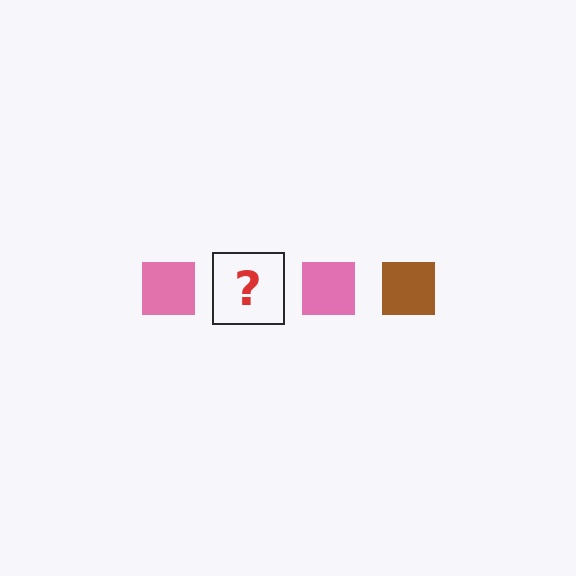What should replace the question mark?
The question mark should be replaced with a brown square.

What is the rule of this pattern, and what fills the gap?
The rule is that the pattern cycles through pink, brown squares. The gap should be filled with a brown square.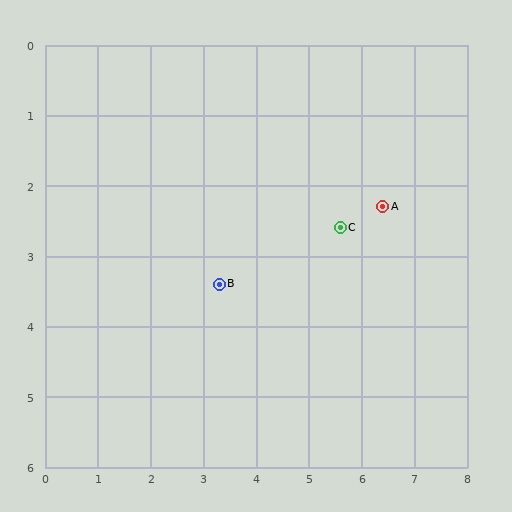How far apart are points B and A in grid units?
Points B and A are about 3.3 grid units apart.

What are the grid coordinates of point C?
Point C is at approximately (5.6, 2.6).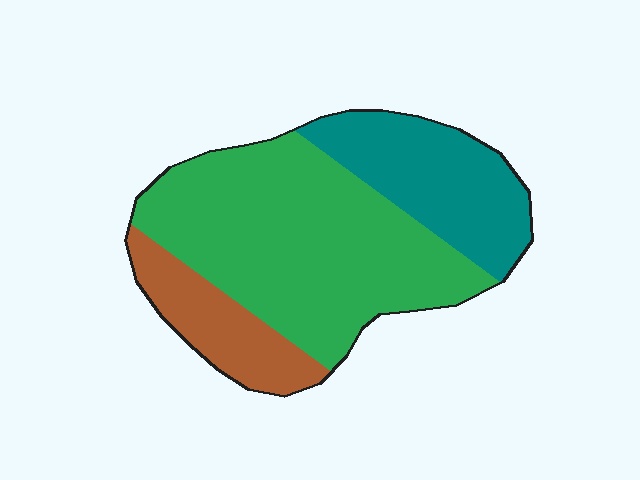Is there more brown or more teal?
Teal.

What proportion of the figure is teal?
Teal takes up between a quarter and a half of the figure.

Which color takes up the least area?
Brown, at roughly 15%.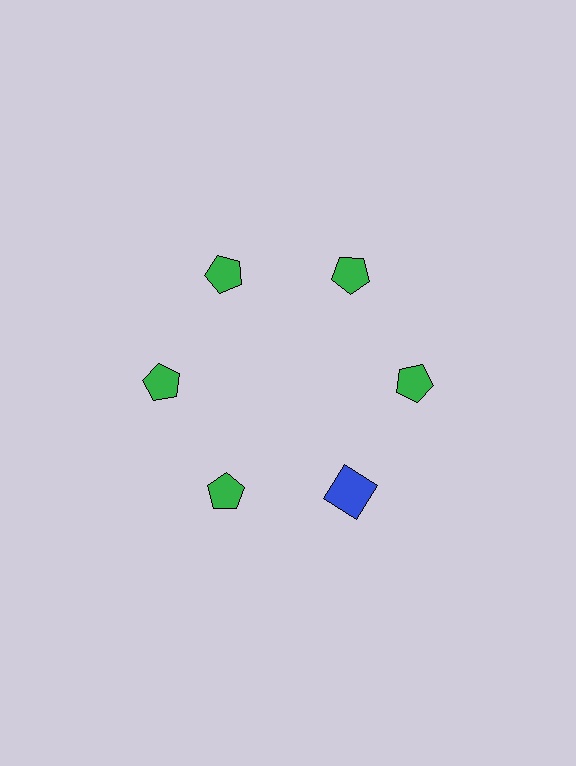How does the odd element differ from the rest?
It differs in both color (blue instead of green) and shape (square instead of pentagon).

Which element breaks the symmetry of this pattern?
The blue square at roughly the 5 o'clock position breaks the symmetry. All other shapes are green pentagons.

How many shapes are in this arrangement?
There are 6 shapes arranged in a ring pattern.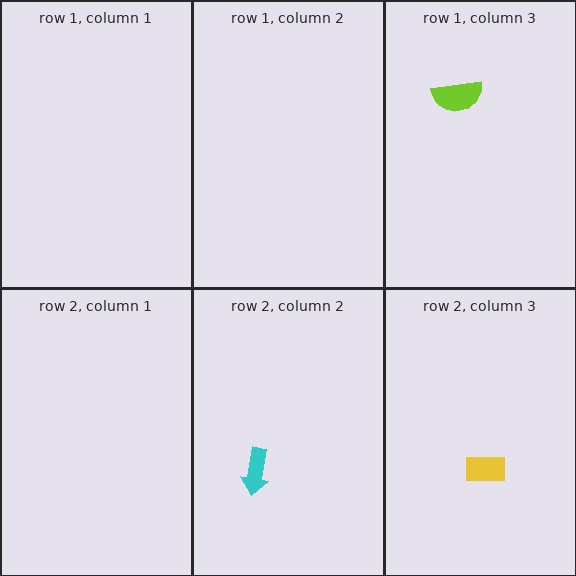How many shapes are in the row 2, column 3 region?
1.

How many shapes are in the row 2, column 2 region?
1.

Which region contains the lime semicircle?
The row 1, column 3 region.